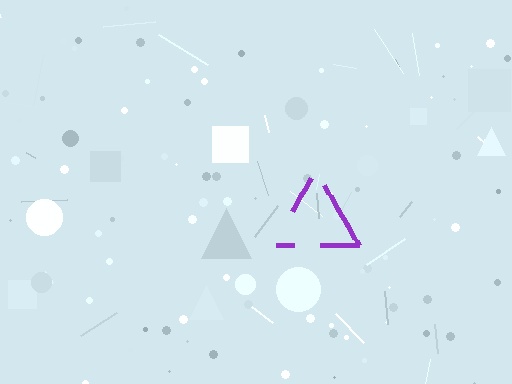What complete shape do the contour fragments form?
The contour fragments form a triangle.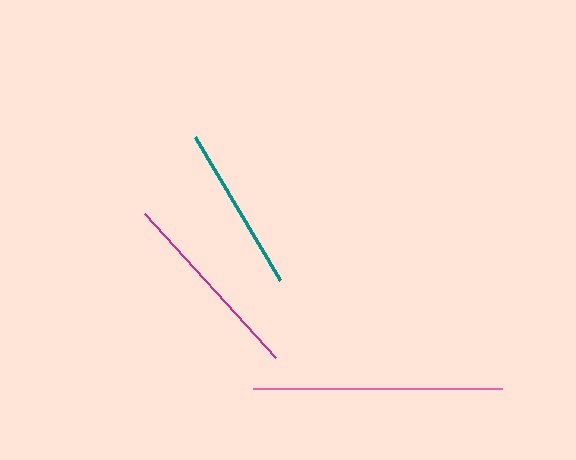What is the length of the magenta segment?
The magenta segment is approximately 194 pixels long.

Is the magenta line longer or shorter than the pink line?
The pink line is longer than the magenta line.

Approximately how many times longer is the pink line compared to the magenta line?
The pink line is approximately 1.3 times the length of the magenta line.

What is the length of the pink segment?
The pink segment is approximately 249 pixels long.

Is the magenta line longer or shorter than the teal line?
The magenta line is longer than the teal line.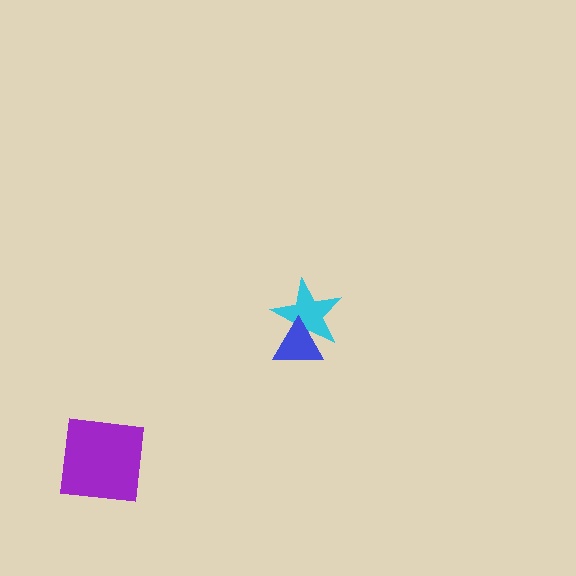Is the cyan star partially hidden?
Yes, it is partially covered by another shape.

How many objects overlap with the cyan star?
1 object overlaps with the cyan star.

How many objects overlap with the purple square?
0 objects overlap with the purple square.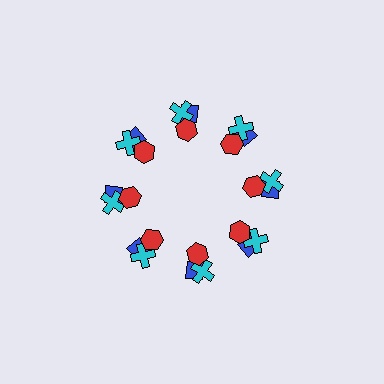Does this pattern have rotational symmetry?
Yes, this pattern has 8-fold rotational symmetry. It looks the same after rotating 45 degrees around the center.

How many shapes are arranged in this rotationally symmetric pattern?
There are 24 shapes, arranged in 8 groups of 3.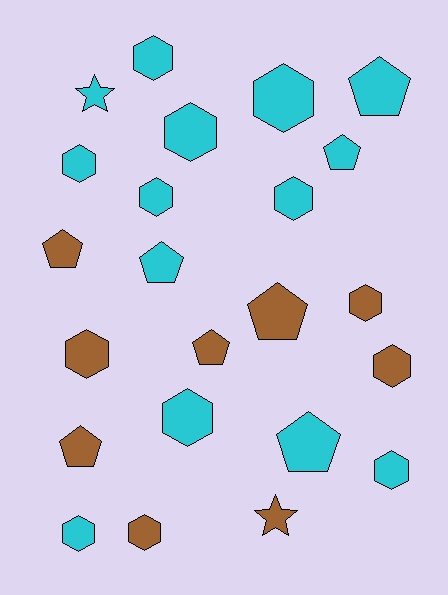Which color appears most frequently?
Cyan, with 14 objects.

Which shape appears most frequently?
Hexagon, with 13 objects.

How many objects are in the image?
There are 23 objects.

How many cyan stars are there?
There is 1 cyan star.